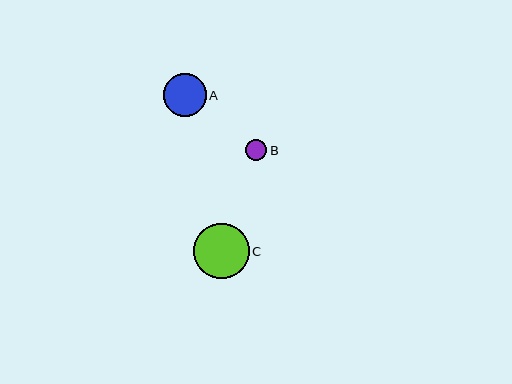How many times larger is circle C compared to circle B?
Circle C is approximately 2.6 times the size of circle B.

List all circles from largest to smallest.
From largest to smallest: C, A, B.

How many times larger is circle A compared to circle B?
Circle A is approximately 2.0 times the size of circle B.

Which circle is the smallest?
Circle B is the smallest with a size of approximately 21 pixels.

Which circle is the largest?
Circle C is the largest with a size of approximately 56 pixels.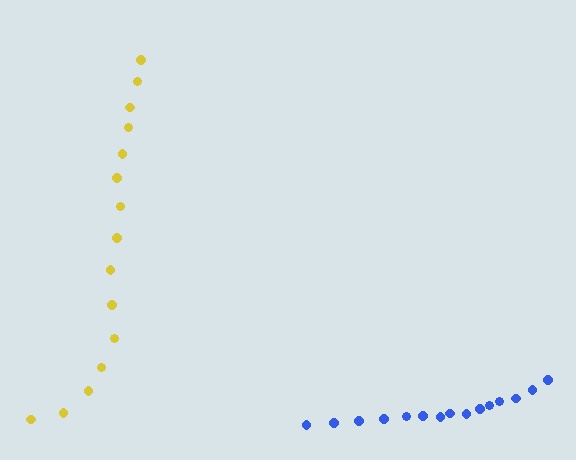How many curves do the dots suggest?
There are 2 distinct paths.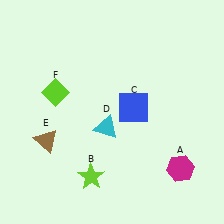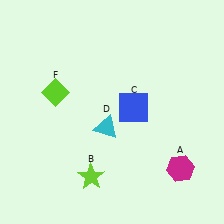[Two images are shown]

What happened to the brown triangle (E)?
The brown triangle (E) was removed in Image 2. It was in the bottom-left area of Image 1.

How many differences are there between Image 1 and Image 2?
There is 1 difference between the two images.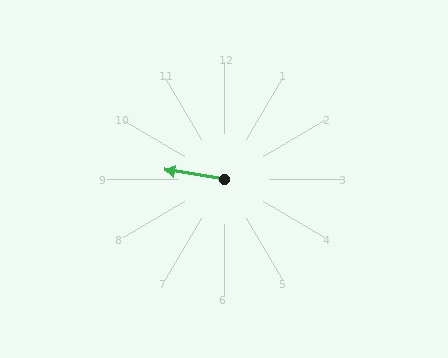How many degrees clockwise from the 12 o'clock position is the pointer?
Approximately 279 degrees.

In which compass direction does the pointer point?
West.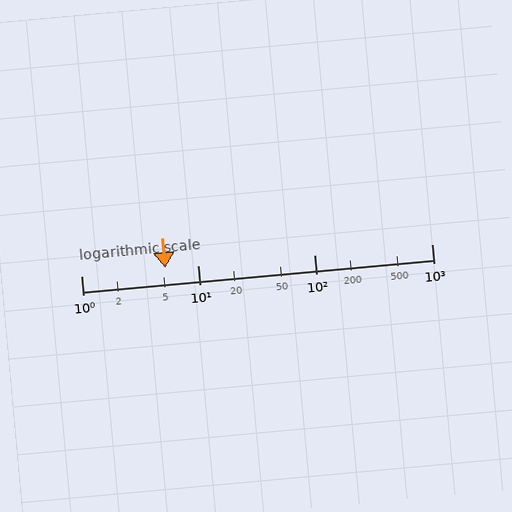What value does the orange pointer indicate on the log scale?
The pointer indicates approximately 5.2.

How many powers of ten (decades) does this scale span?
The scale spans 3 decades, from 1 to 1000.